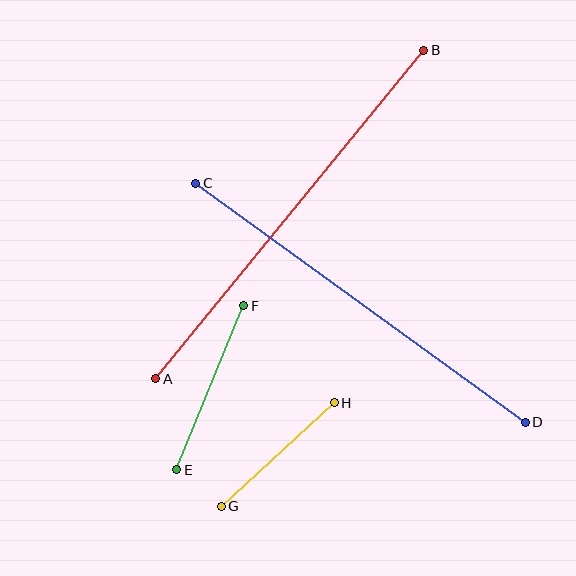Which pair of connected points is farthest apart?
Points A and B are farthest apart.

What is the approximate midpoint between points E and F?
The midpoint is at approximately (210, 388) pixels.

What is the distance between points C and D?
The distance is approximately 407 pixels.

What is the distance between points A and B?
The distance is approximately 424 pixels.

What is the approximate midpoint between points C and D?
The midpoint is at approximately (361, 303) pixels.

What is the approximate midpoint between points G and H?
The midpoint is at approximately (278, 455) pixels.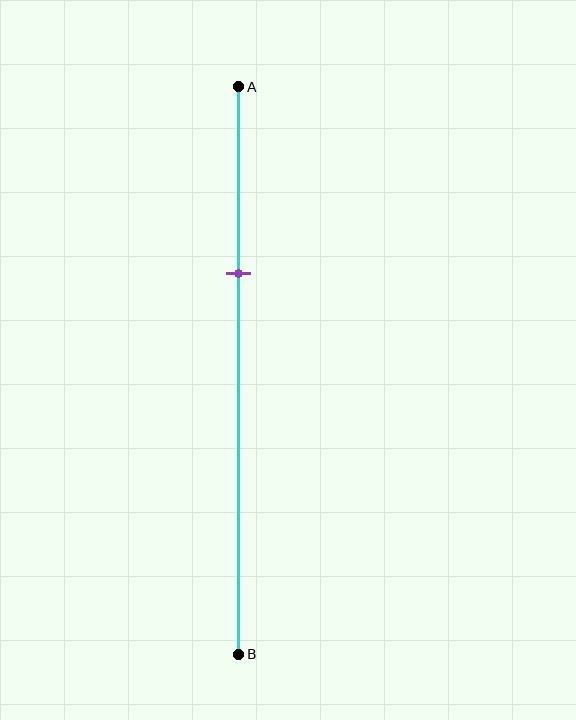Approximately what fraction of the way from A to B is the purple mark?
The purple mark is approximately 35% of the way from A to B.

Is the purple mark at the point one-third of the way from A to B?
Yes, the mark is approximately at the one-third point.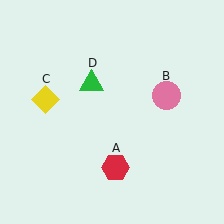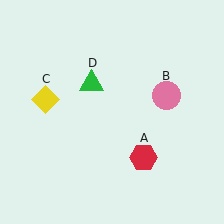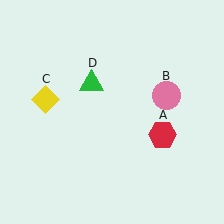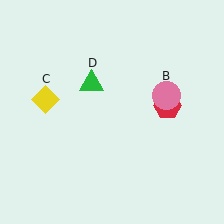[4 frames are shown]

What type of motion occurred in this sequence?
The red hexagon (object A) rotated counterclockwise around the center of the scene.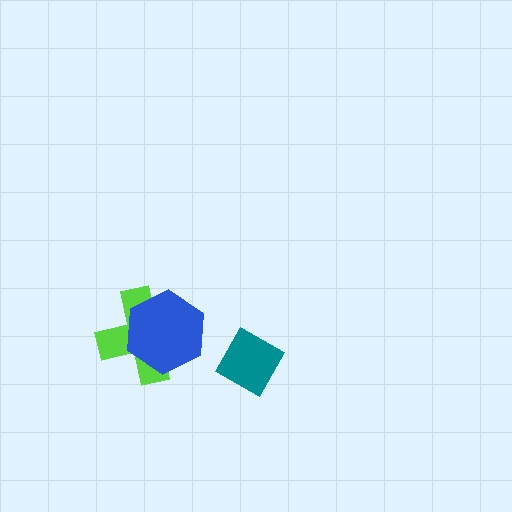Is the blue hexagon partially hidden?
No, no other shape covers it.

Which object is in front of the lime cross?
The blue hexagon is in front of the lime cross.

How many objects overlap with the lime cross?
1 object overlaps with the lime cross.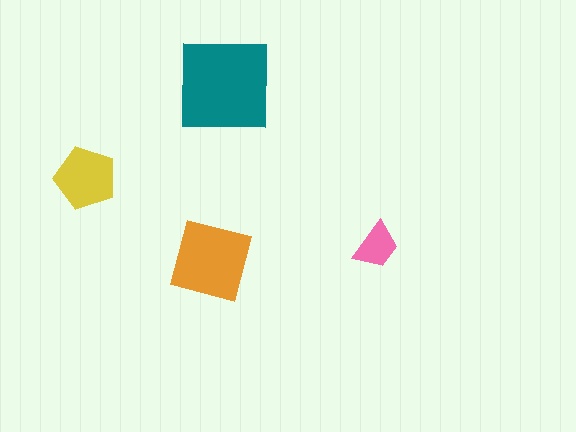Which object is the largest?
The teal square.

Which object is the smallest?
The pink trapezoid.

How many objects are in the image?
There are 4 objects in the image.